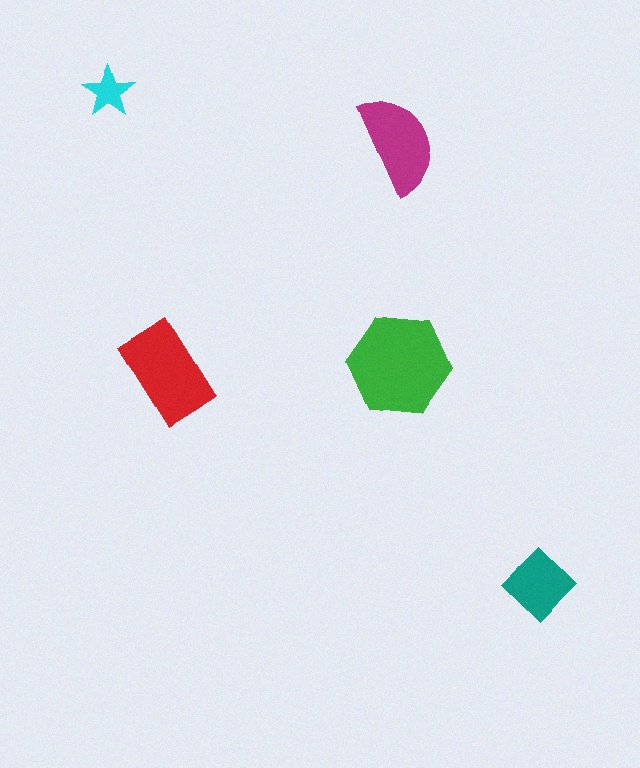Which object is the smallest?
The cyan star.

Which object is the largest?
The green hexagon.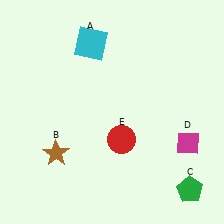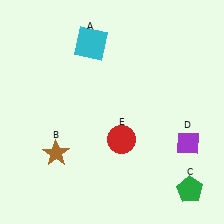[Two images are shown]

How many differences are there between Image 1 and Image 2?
There is 1 difference between the two images.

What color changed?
The diamond (D) changed from magenta in Image 1 to purple in Image 2.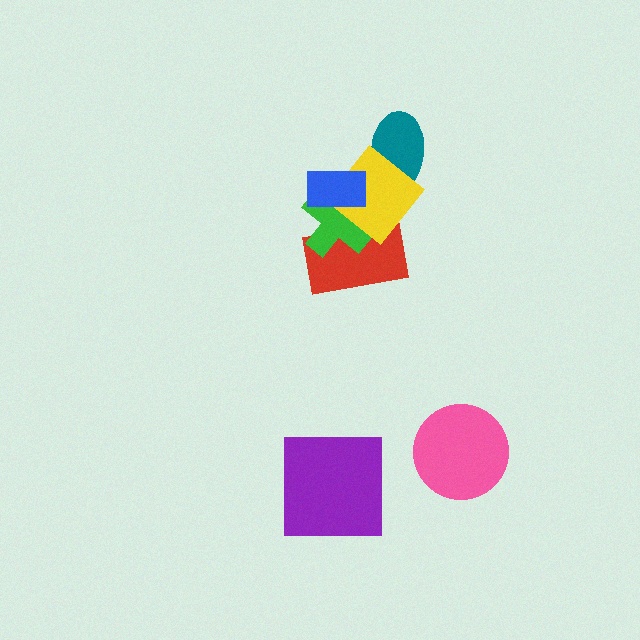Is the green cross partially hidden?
Yes, it is partially covered by another shape.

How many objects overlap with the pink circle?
0 objects overlap with the pink circle.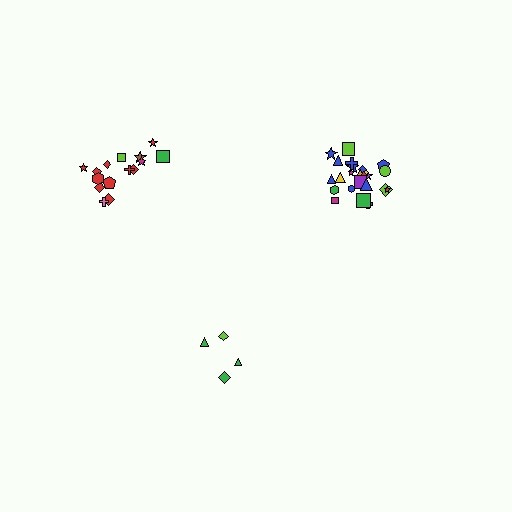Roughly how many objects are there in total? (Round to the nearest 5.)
Roughly 45 objects in total.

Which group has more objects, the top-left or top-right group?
The top-right group.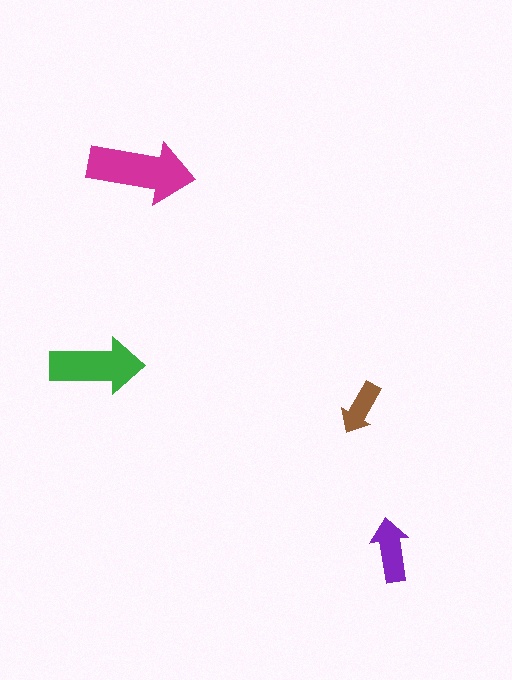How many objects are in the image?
There are 4 objects in the image.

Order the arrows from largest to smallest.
the magenta one, the green one, the purple one, the brown one.